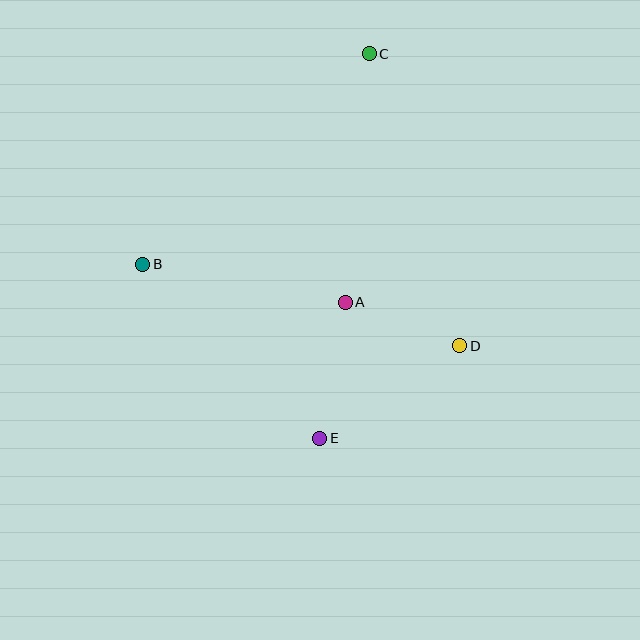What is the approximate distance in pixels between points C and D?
The distance between C and D is approximately 305 pixels.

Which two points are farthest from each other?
Points C and E are farthest from each other.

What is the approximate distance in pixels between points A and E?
The distance between A and E is approximately 138 pixels.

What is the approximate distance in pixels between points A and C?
The distance between A and C is approximately 249 pixels.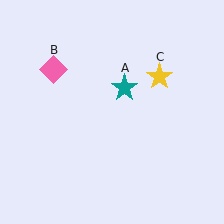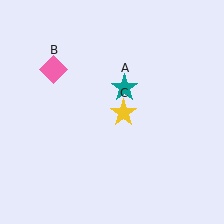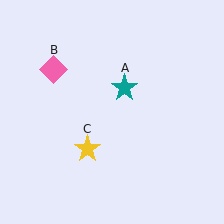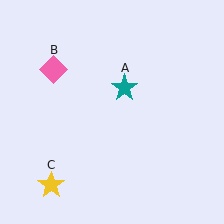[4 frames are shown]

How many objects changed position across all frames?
1 object changed position: yellow star (object C).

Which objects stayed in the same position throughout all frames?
Teal star (object A) and pink diamond (object B) remained stationary.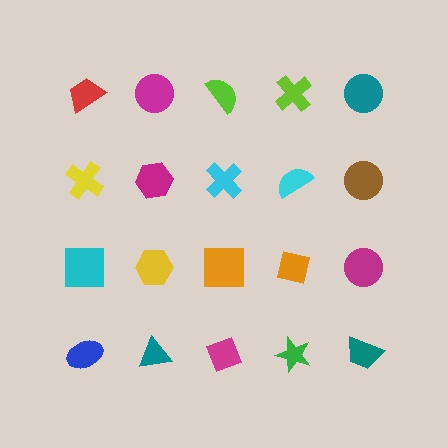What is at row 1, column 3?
A lime semicircle.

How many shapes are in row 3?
5 shapes.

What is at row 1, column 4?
A lime cross.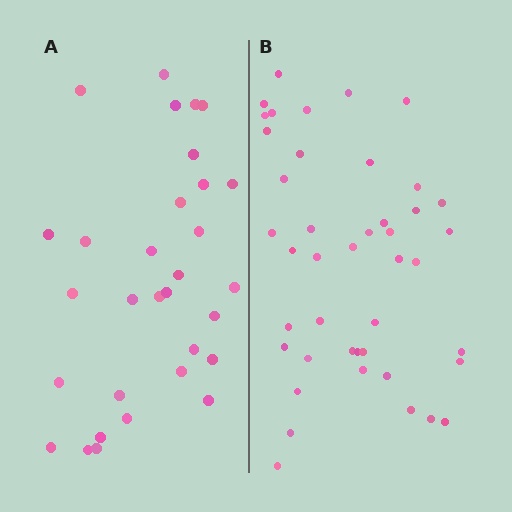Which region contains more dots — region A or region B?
Region B (the right region) has more dots.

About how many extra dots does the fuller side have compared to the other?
Region B has roughly 12 or so more dots than region A.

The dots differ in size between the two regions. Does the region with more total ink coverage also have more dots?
No. Region A has more total ink coverage because its dots are larger, but region B actually contains more individual dots. Total area can be misleading — the number of items is what matters here.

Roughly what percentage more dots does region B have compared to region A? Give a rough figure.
About 40% more.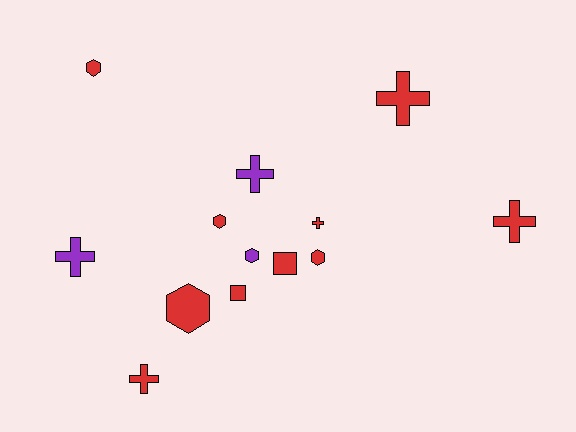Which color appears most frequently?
Red, with 10 objects.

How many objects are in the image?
There are 13 objects.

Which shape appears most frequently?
Cross, with 6 objects.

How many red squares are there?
There are 2 red squares.